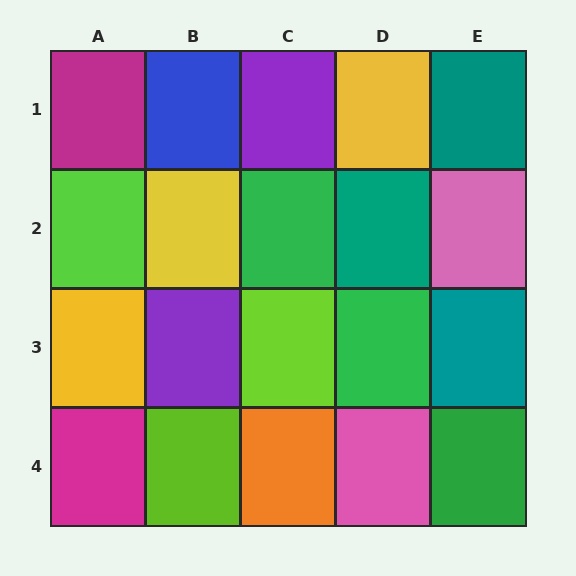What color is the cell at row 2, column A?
Lime.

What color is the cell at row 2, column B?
Yellow.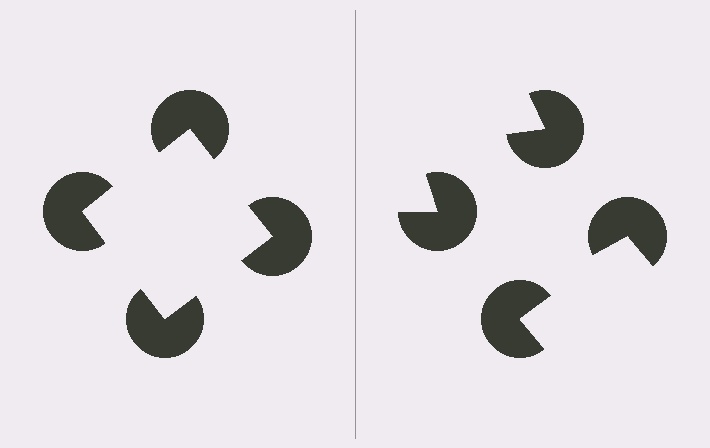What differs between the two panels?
The pac-man discs are positioned identically on both sides; only the wedge orientations differ. On the left they align to a square; on the right they are misaligned.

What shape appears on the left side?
An illusory square.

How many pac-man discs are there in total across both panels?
8 — 4 on each side.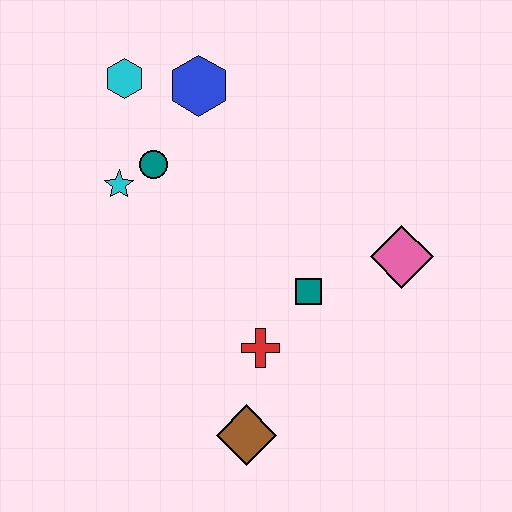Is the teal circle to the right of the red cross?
No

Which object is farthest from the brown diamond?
The cyan hexagon is farthest from the brown diamond.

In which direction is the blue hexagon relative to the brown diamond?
The blue hexagon is above the brown diamond.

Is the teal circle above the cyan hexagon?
No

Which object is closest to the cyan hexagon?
The blue hexagon is closest to the cyan hexagon.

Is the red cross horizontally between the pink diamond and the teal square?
No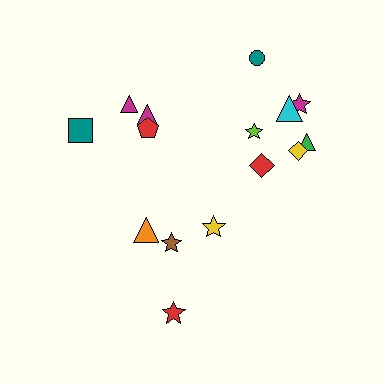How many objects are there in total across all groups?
There are 15 objects.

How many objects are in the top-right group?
There are 7 objects.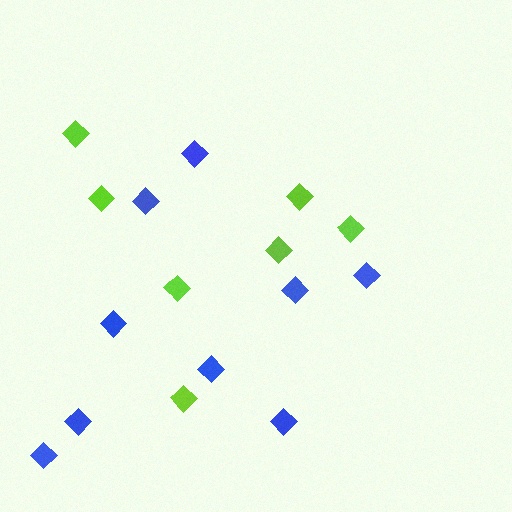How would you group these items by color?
There are 2 groups: one group of lime diamonds (7) and one group of blue diamonds (9).